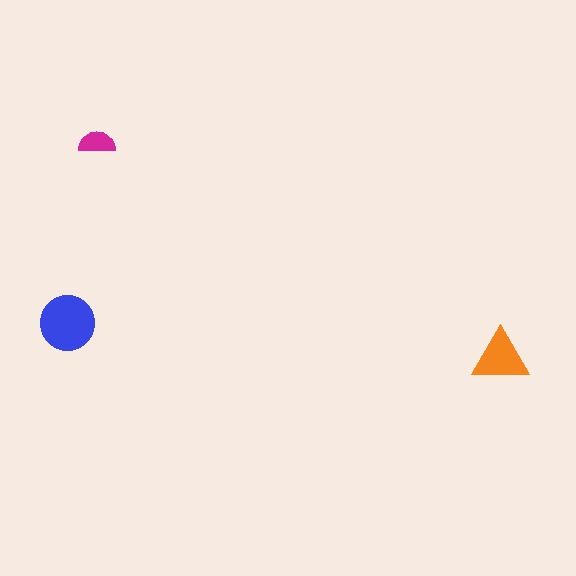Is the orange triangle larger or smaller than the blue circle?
Smaller.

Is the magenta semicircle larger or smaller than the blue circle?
Smaller.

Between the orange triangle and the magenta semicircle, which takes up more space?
The orange triangle.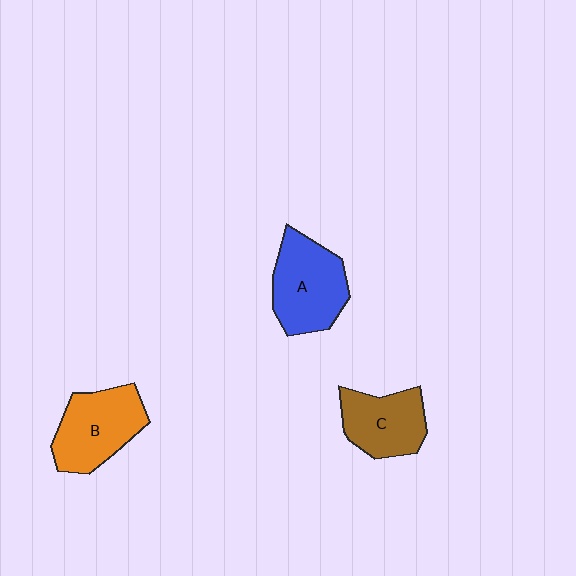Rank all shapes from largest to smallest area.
From largest to smallest: A (blue), B (orange), C (brown).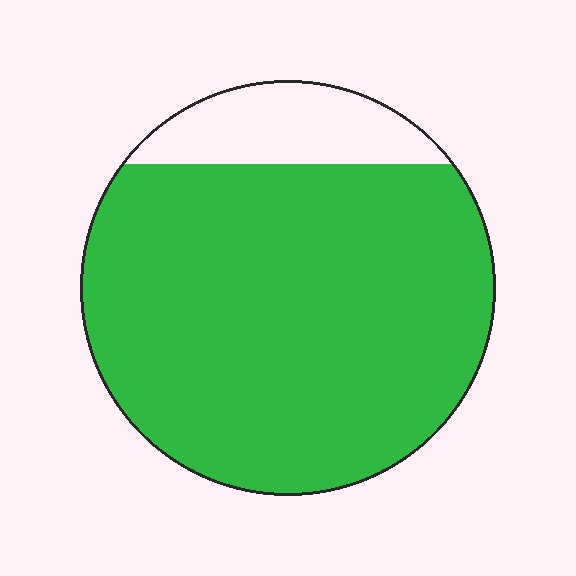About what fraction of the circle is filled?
About seven eighths (7/8).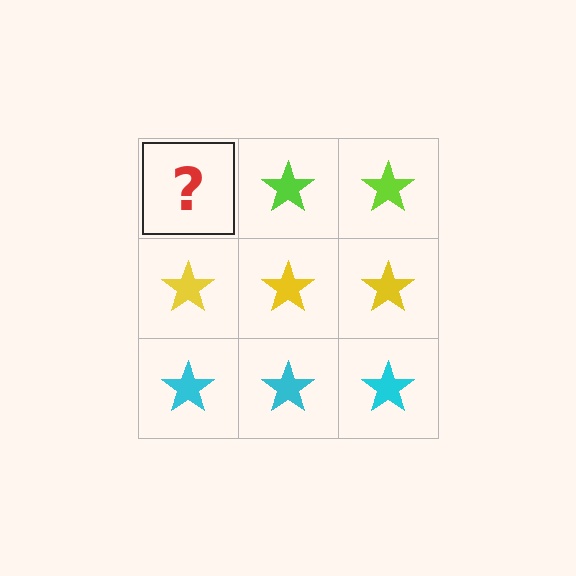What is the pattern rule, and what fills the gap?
The rule is that each row has a consistent color. The gap should be filled with a lime star.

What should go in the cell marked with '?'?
The missing cell should contain a lime star.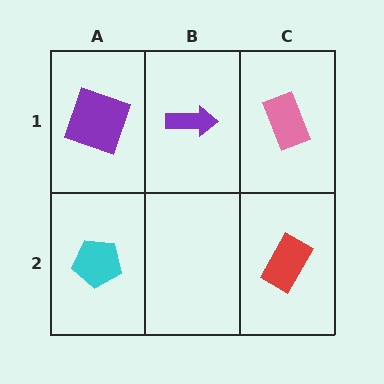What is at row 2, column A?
A cyan pentagon.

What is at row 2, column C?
A red rectangle.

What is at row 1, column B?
A purple arrow.